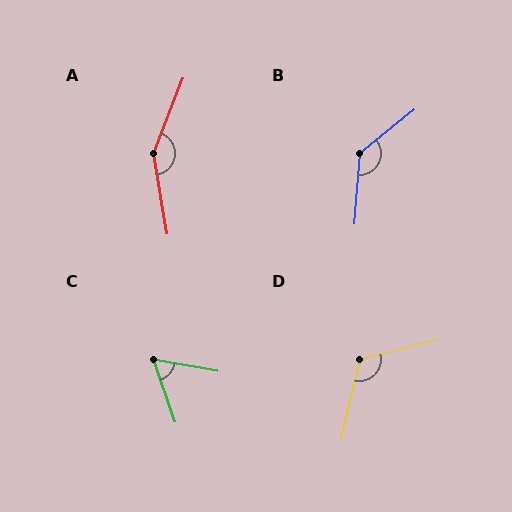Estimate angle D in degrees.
Approximately 118 degrees.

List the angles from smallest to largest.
C (61°), D (118°), B (133°), A (149°).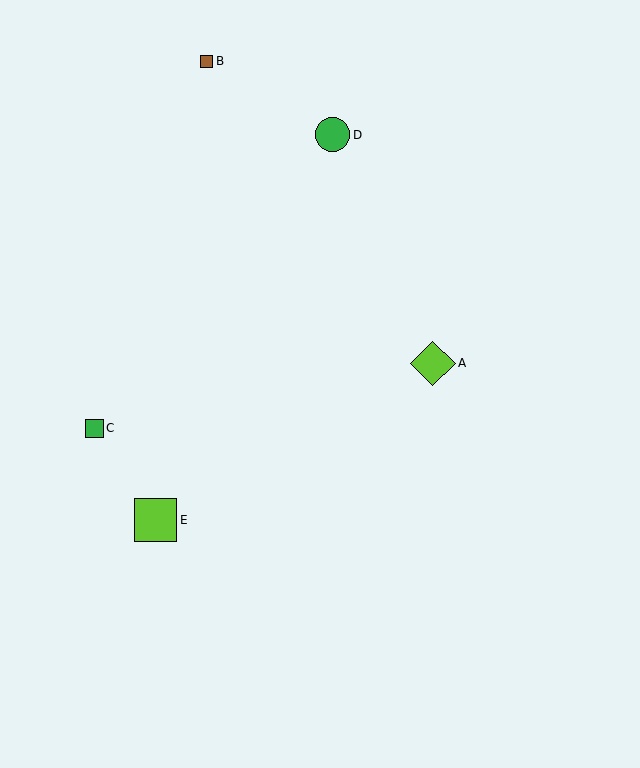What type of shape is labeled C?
Shape C is a green square.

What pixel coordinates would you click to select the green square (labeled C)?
Click at (94, 428) to select the green square C.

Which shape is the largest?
The lime diamond (labeled A) is the largest.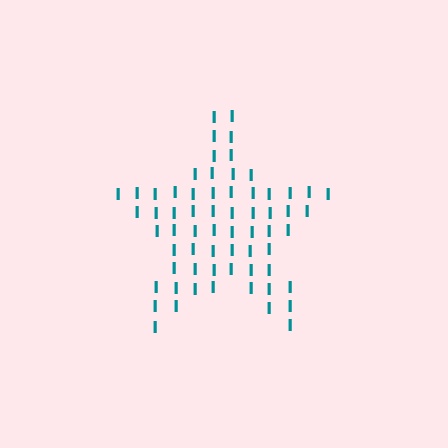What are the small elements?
The small elements are letter I's.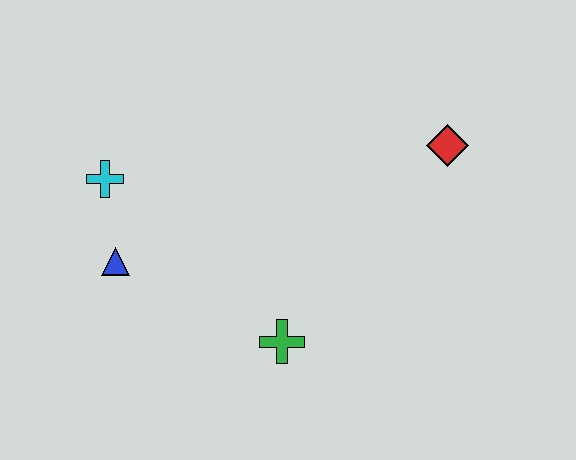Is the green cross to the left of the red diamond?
Yes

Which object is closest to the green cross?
The blue triangle is closest to the green cross.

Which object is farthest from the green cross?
The red diamond is farthest from the green cross.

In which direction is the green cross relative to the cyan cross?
The green cross is to the right of the cyan cross.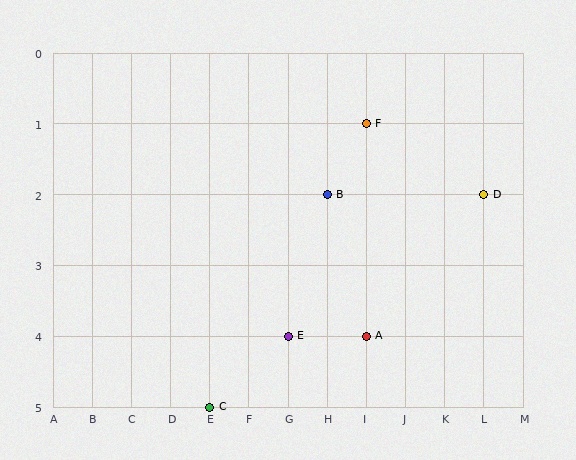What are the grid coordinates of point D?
Point D is at grid coordinates (L, 2).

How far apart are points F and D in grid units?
Points F and D are 3 columns and 1 row apart (about 3.2 grid units diagonally).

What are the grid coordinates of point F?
Point F is at grid coordinates (I, 1).